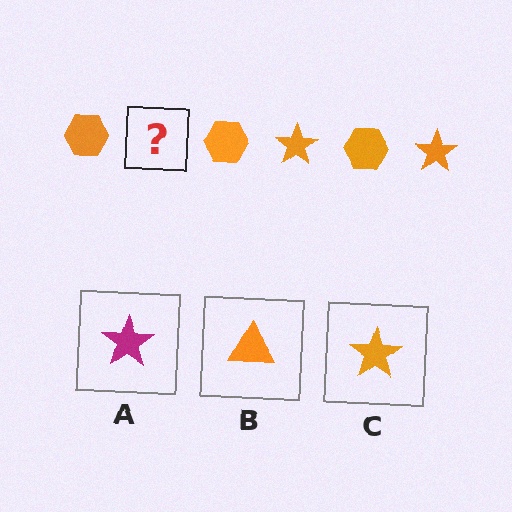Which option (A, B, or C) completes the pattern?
C.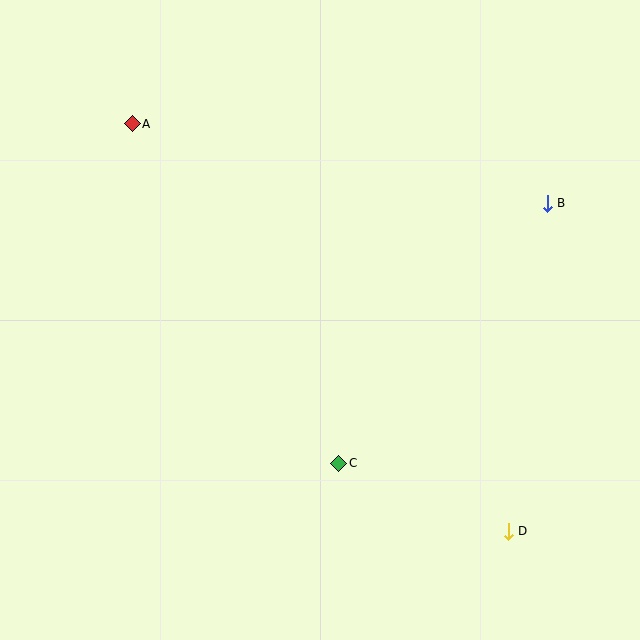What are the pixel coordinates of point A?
Point A is at (132, 124).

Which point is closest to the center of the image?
Point C at (339, 463) is closest to the center.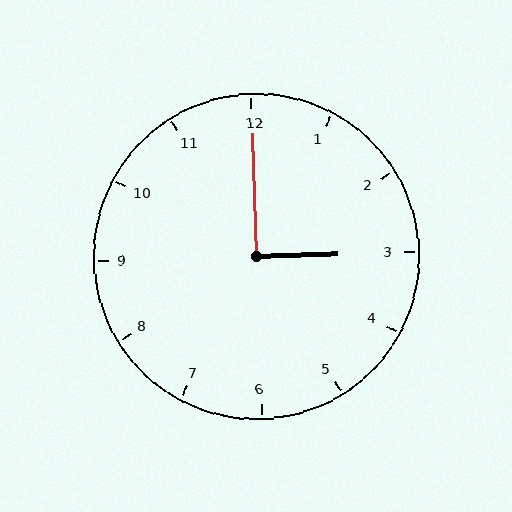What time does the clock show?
3:00.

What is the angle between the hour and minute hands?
Approximately 90 degrees.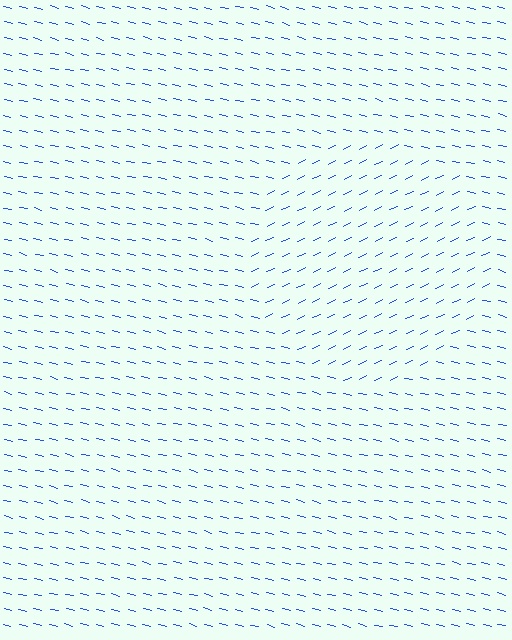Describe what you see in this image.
The image is filled with small blue line segments. A circle region in the image has lines oriented differently from the surrounding lines, creating a visible texture boundary.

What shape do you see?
I see a circle.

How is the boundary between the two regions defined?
The boundary is defined purely by a change in line orientation (approximately 40 degrees difference). All lines are the same color and thickness.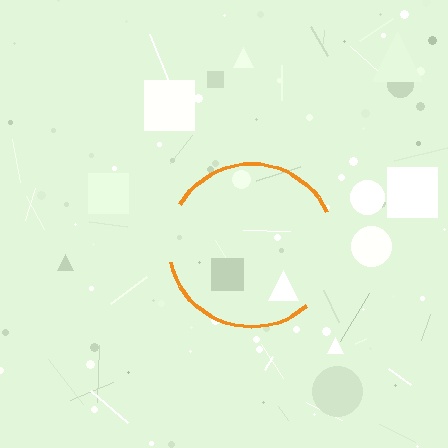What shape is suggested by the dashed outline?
The dashed outline suggests a circle.